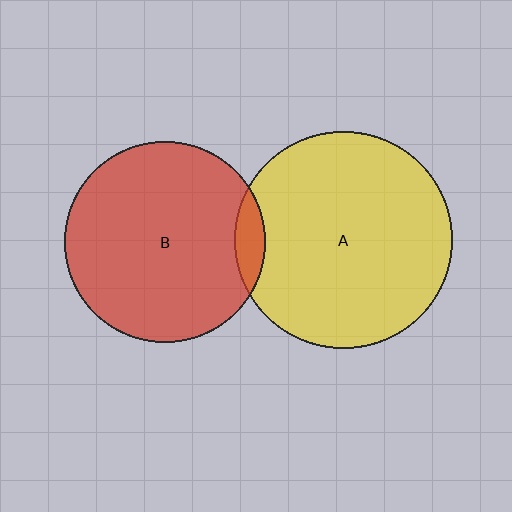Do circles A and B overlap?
Yes.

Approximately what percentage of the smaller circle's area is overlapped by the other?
Approximately 5%.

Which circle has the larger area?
Circle A (yellow).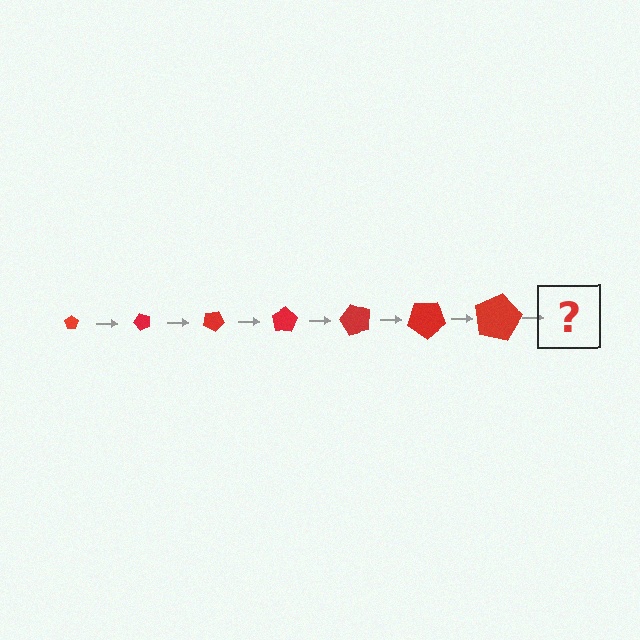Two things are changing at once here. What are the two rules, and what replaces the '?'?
The two rules are that the pentagon grows larger each step and it rotates 50 degrees each step. The '?' should be a pentagon, larger than the previous one and rotated 350 degrees from the start.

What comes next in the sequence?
The next element should be a pentagon, larger than the previous one and rotated 350 degrees from the start.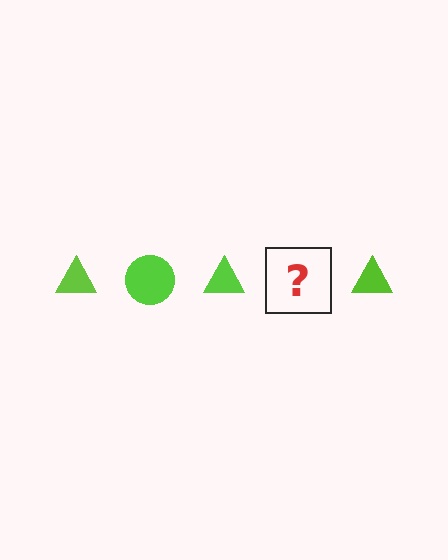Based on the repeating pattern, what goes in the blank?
The blank should be a lime circle.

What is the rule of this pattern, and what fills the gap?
The rule is that the pattern cycles through triangle, circle shapes in lime. The gap should be filled with a lime circle.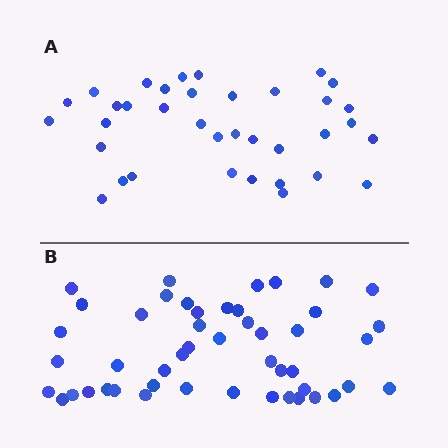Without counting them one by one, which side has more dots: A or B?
Region B (the bottom region) has more dots.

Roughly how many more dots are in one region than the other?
Region B has roughly 12 or so more dots than region A.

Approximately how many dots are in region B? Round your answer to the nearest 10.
About 50 dots. (The exact count is 48, which rounds to 50.)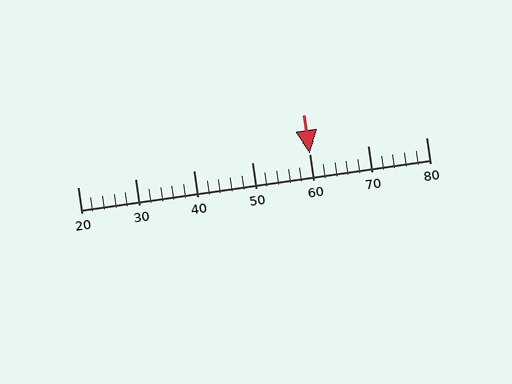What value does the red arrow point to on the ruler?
The red arrow points to approximately 60.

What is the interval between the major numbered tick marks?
The major tick marks are spaced 10 units apart.